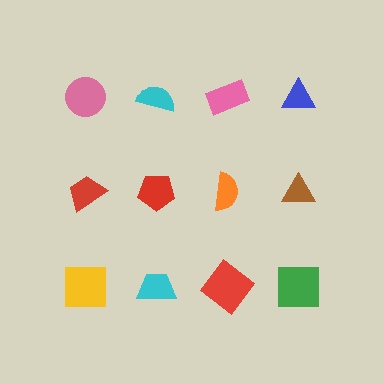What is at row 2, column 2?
A red pentagon.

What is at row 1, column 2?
A cyan semicircle.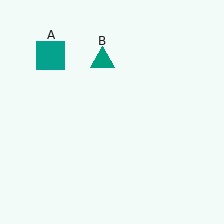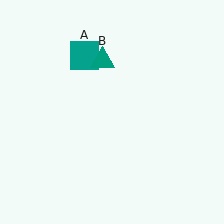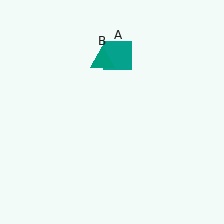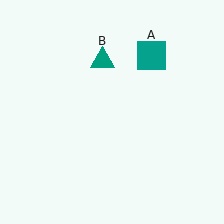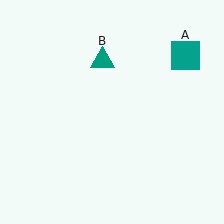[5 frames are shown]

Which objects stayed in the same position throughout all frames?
Teal triangle (object B) remained stationary.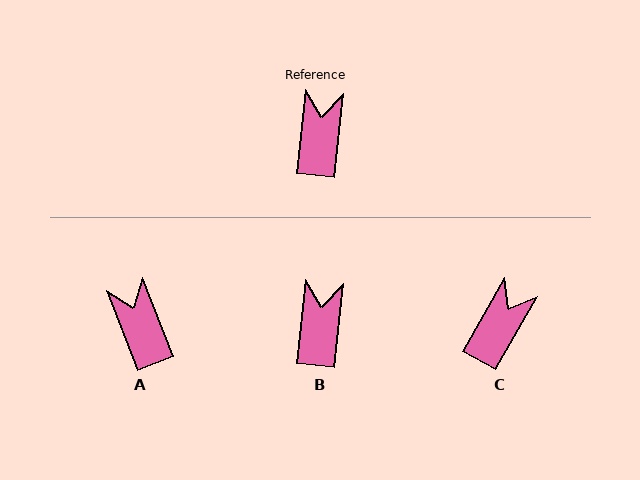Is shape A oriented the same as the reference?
No, it is off by about 27 degrees.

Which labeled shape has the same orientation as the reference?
B.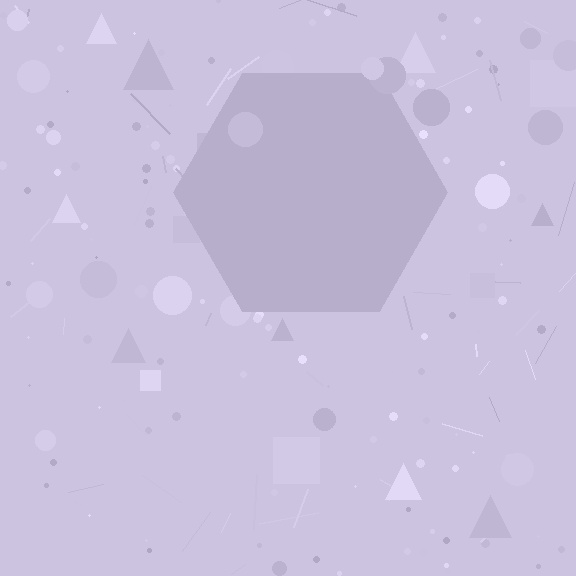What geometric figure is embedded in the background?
A hexagon is embedded in the background.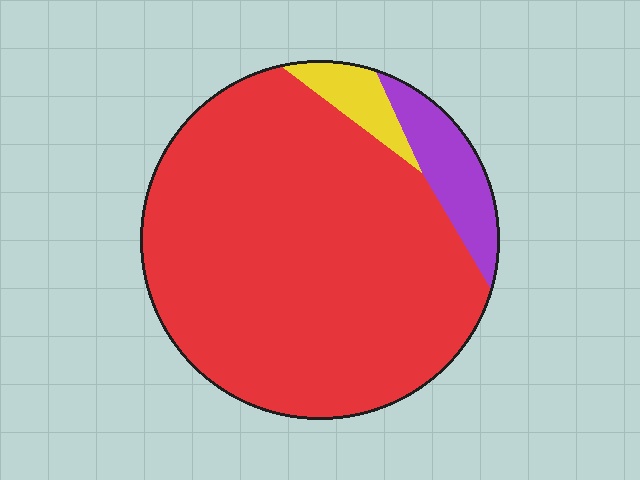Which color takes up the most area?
Red, at roughly 85%.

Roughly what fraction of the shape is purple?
Purple covers about 10% of the shape.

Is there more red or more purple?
Red.